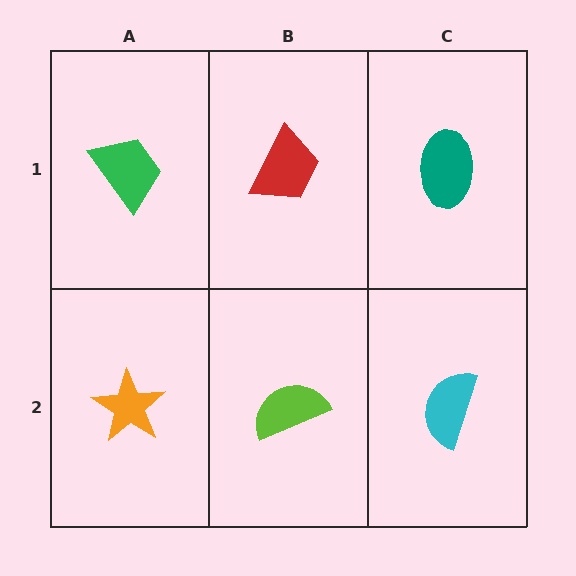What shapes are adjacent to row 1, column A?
An orange star (row 2, column A), a red trapezoid (row 1, column B).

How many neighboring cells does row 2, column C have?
2.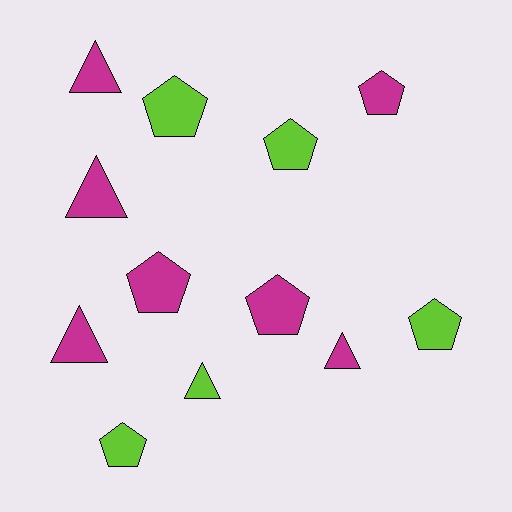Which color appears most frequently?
Magenta, with 7 objects.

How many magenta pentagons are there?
There are 3 magenta pentagons.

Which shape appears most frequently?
Pentagon, with 7 objects.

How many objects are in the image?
There are 12 objects.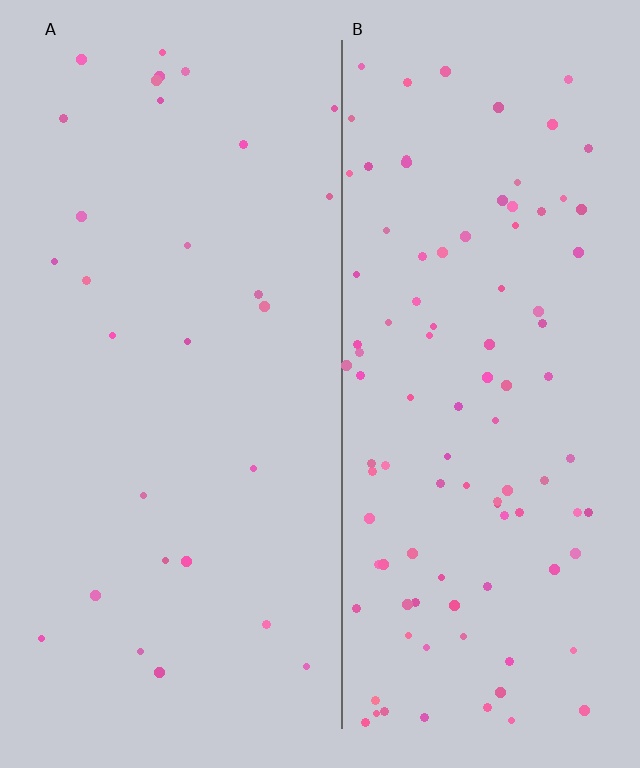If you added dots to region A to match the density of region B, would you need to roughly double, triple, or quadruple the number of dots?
Approximately quadruple.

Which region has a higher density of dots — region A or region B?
B (the right).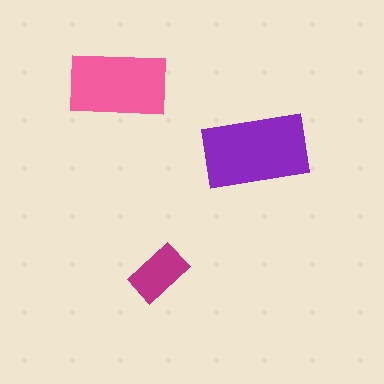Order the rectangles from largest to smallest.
the purple one, the pink one, the magenta one.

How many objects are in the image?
There are 3 objects in the image.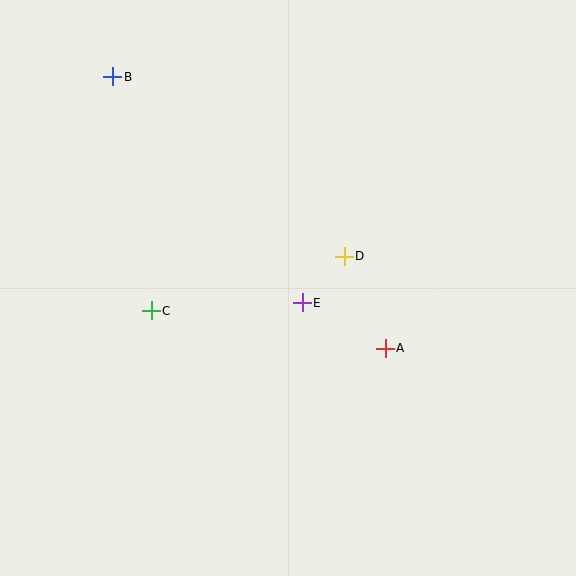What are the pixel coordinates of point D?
Point D is at (344, 256).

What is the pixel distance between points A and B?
The distance between A and B is 385 pixels.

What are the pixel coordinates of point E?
Point E is at (302, 303).